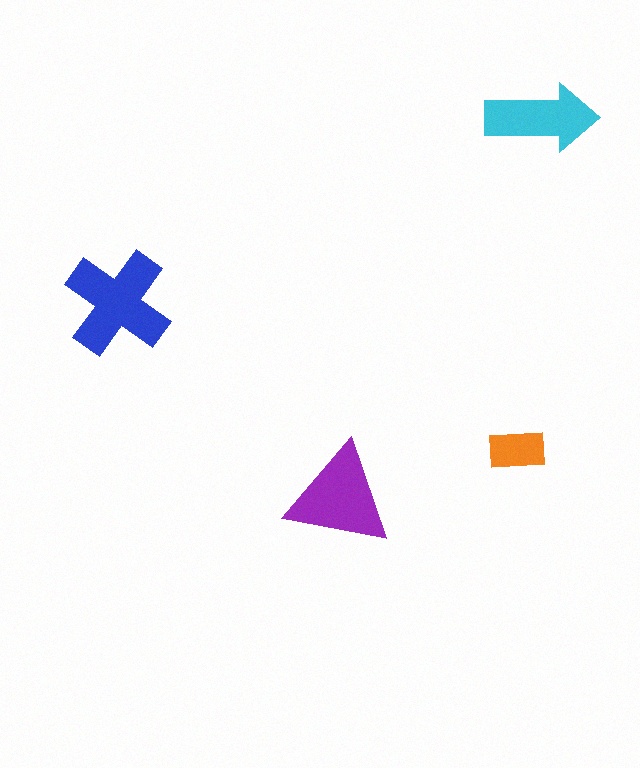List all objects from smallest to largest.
The orange rectangle, the cyan arrow, the purple triangle, the blue cross.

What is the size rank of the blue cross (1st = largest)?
1st.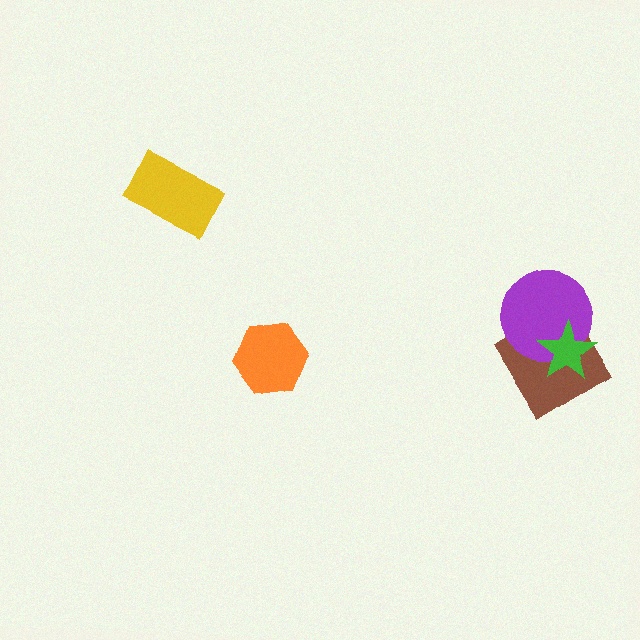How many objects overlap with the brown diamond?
2 objects overlap with the brown diamond.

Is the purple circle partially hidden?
Yes, it is partially covered by another shape.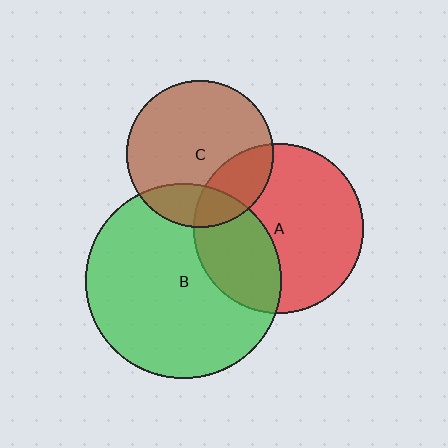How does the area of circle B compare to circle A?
Approximately 1.3 times.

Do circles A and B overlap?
Yes.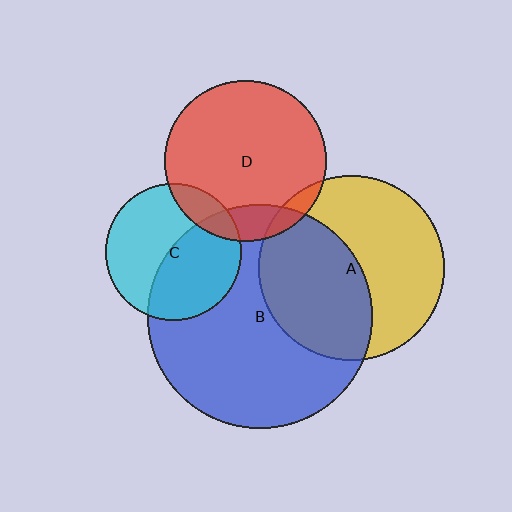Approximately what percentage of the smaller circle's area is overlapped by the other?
Approximately 45%.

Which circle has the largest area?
Circle B (blue).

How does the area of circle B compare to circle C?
Approximately 2.7 times.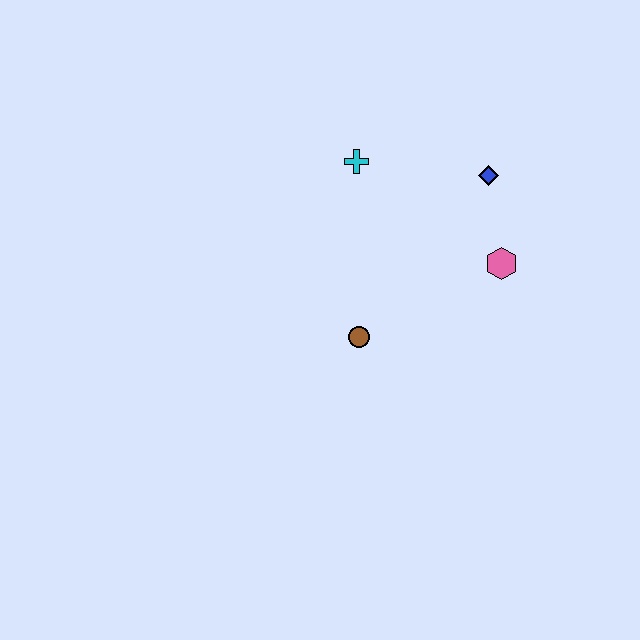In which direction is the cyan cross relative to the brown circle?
The cyan cross is above the brown circle.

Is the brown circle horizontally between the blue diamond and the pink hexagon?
No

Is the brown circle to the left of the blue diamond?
Yes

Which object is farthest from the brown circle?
The blue diamond is farthest from the brown circle.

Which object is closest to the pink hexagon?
The blue diamond is closest to the pink hexagon.